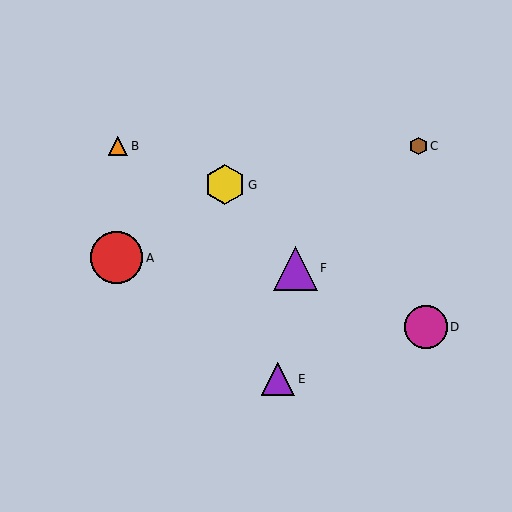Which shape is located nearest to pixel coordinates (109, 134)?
The orange triangle (labeled B) at (118, 146) is nearest to that location.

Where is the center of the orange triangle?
The center of the orange triangle is at (118, 146).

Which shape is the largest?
The red circle (labeled A) is the largest.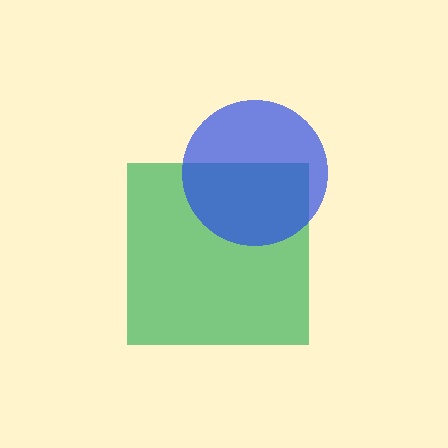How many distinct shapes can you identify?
There are 2 distinct shapes: a green square, a blue circle.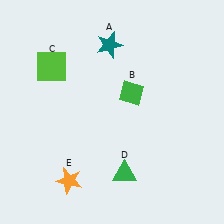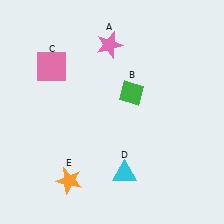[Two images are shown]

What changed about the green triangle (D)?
In Image 1, D is green. In Image 2, it changed to cyan.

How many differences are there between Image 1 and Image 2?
There are 3 differences between the two images.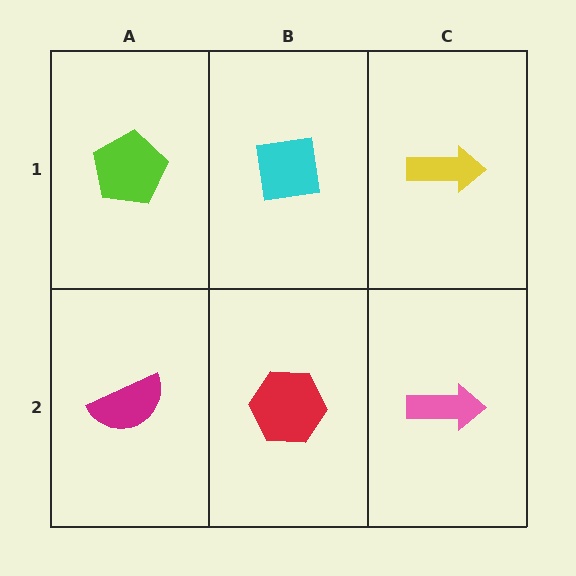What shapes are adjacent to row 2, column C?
A yellow arrow (row 1, column C), a red hexagon (row 2, column B).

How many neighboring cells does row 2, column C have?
2.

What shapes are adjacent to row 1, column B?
A red hexagon (row 2, column B), a lime pentagon (row 1, column A), a yellow arrow (row 1, column C).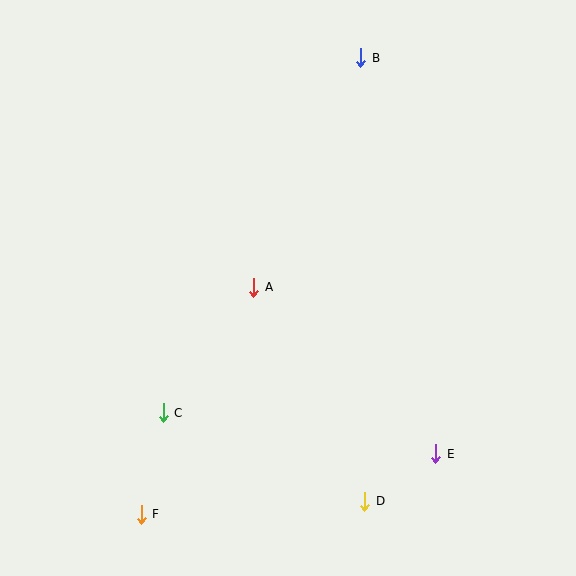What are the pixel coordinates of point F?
Point F is at (141, 514).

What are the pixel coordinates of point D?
Point D is at (365, 501).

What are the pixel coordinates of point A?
Point A is at (254, 287).